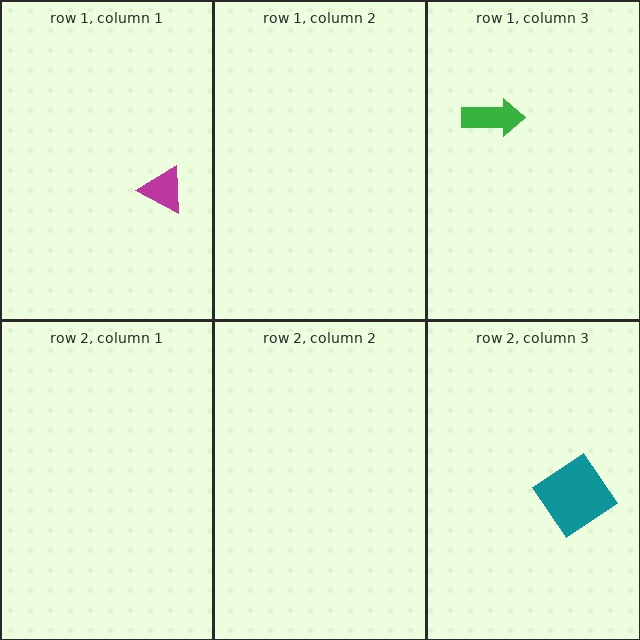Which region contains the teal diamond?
The row 2, column 3 region.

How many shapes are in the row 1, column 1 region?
1.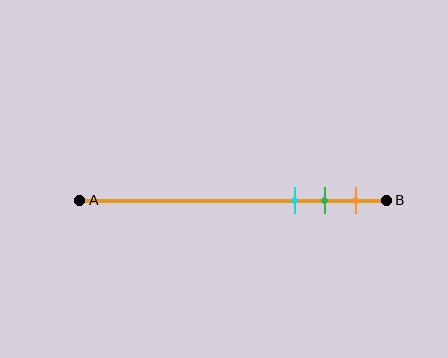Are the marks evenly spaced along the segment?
Yes, the marks are approximately evenly spaced.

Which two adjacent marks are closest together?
The green and orange marks are the closest adjacent pair.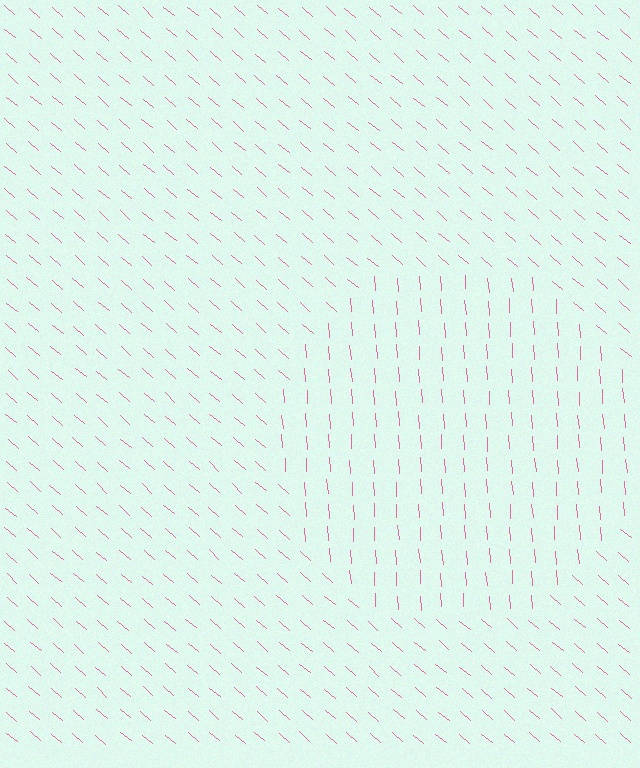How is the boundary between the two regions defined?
The boundary is defined purely by a change in line orientation (approximately 45 degrees difference). All lines are the same color and thickness.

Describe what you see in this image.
The image is filled with small pink line segments. A circle region in the image has lines oriented differently from the surrounding lines, creating a visible texture boundary.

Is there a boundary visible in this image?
Yes, there is a texture boundary formed by a change in line orientation.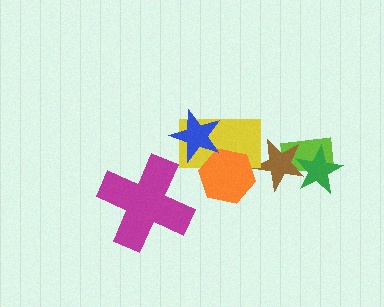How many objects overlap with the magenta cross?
0 objects overlap with the magenta cross.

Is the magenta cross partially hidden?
No, no other shape covers it.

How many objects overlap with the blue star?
2 objects overlap with the blue star.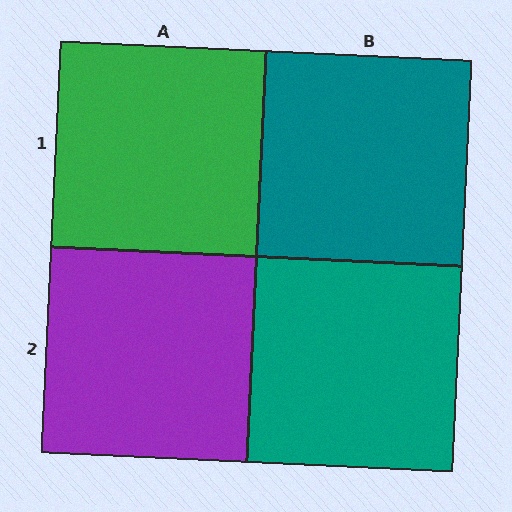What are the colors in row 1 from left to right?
Green, teal.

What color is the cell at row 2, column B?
Teal.